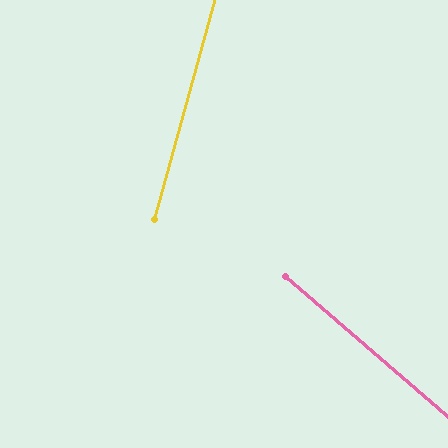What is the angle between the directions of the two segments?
Approximately 65 degrees.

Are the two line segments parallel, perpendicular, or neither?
Neither parallel nor perpendicular — they differ by about 65°.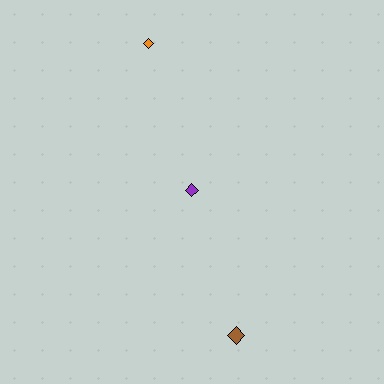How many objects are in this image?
There are 3 objects.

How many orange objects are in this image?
There is 1 orange object.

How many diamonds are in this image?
There are 3 diamonds.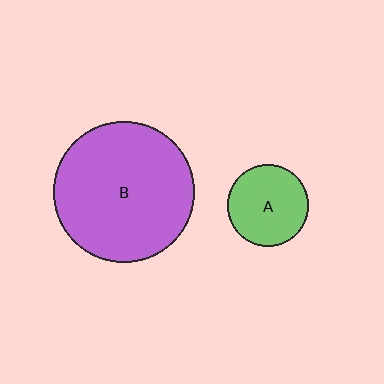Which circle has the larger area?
Circle B (purple).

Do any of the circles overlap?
No, none of the circles overlap.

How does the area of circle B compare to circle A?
Approximately 3.0 times.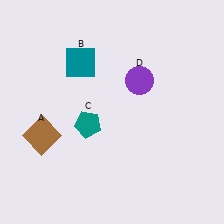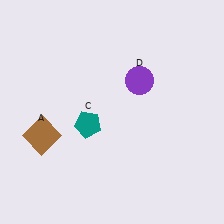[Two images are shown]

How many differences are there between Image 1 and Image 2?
There is 1 difference between the two images.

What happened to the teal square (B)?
The teal square (B) was removed in Image 2. It was in the top-left area of Image 1.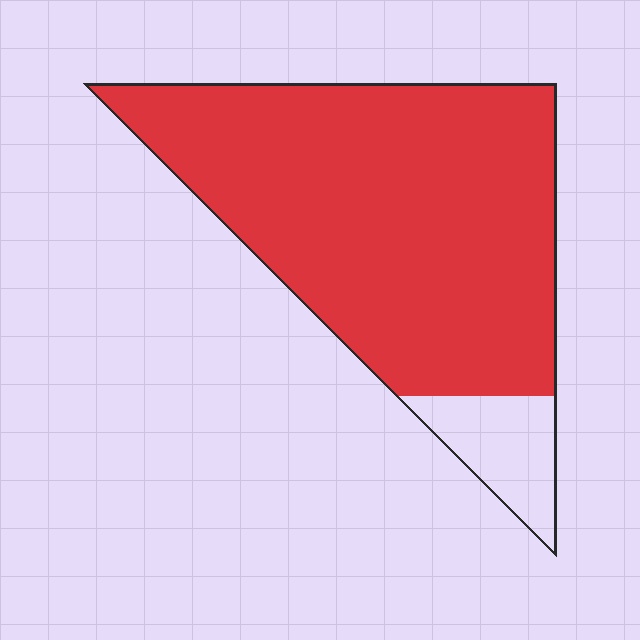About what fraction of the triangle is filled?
About seven eighths (7/8).